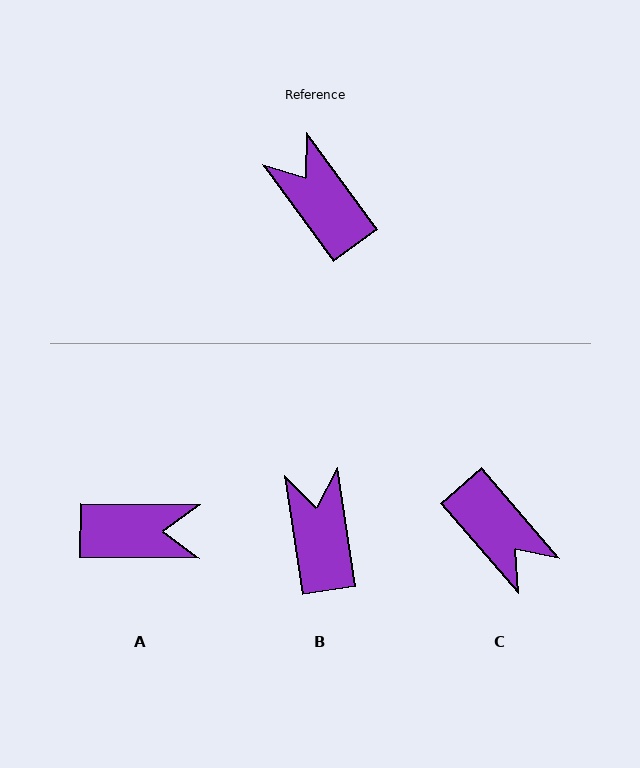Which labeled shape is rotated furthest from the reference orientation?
C, about 176 degrees away.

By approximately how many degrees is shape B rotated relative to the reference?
Approximately 28 degrees clockwise.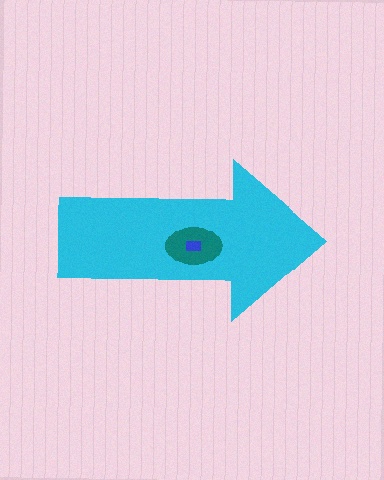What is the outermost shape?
The cyan arrow.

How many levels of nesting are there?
3.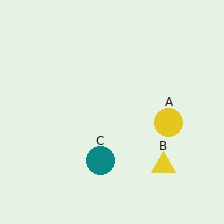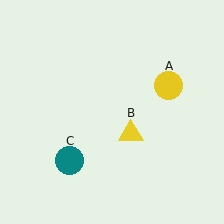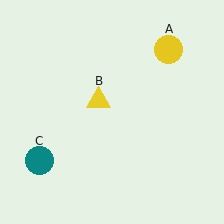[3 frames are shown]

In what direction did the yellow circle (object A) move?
The yellow circle (object A) moved up.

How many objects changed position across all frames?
3 objects changed position: yellow circle (object A), yellow triangle (object B), teal circle (object C).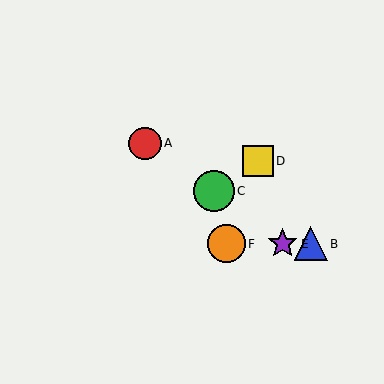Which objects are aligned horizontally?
Objects B, E, F are aligned horizontally.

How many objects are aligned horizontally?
3 objects (B, E, F) are aligned horizontally.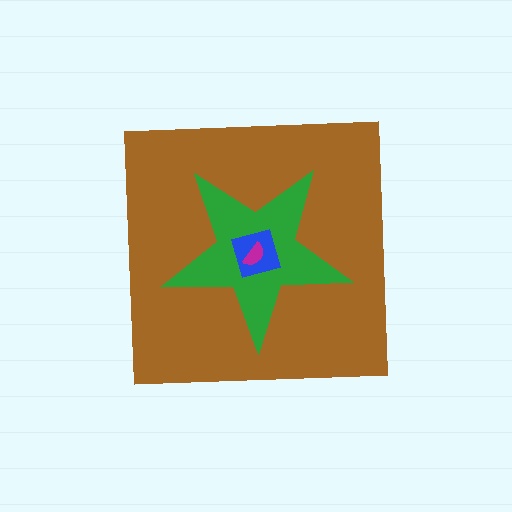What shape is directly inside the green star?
The blue square.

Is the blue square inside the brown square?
Yes.